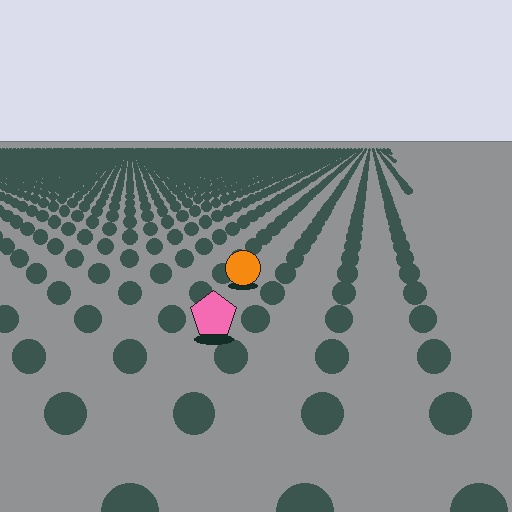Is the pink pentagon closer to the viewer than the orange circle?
Yes. The pink pentagon is closer — you can tell from the texture gradient: the ground texture is coarser near it.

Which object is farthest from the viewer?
The orange circle is farthest from the viewer. It appears smaller and the ground texture around it is denser.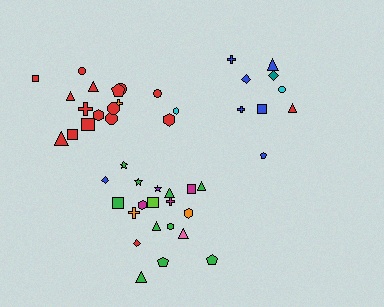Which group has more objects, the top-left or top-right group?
The top-left group.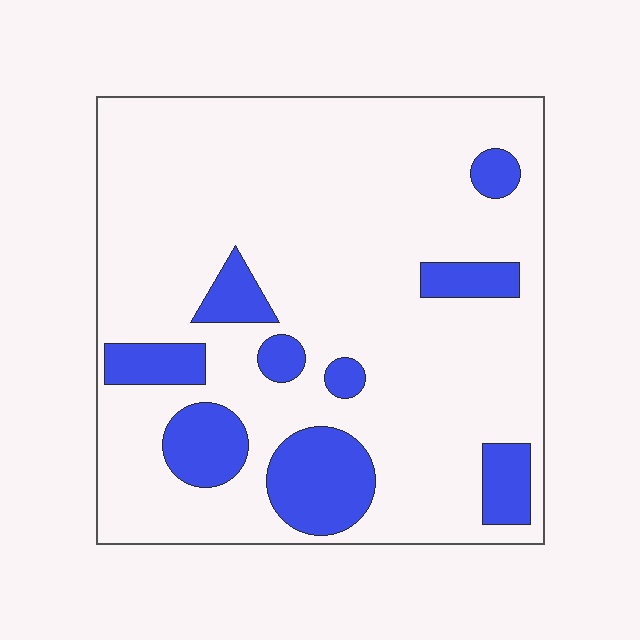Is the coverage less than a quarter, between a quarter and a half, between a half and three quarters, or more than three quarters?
Less than a quarter.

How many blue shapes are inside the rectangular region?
9.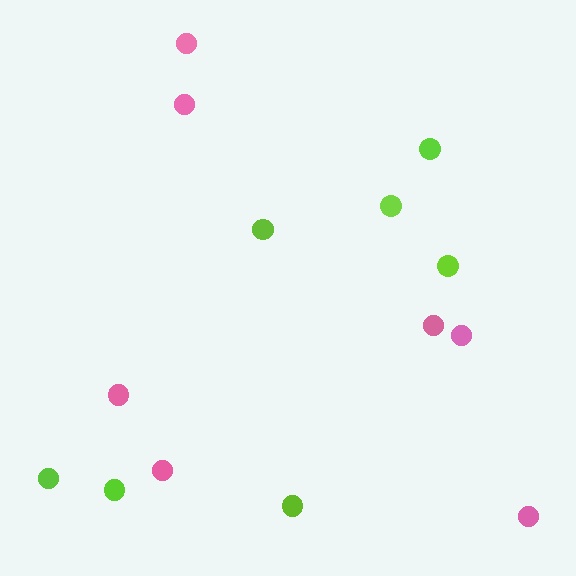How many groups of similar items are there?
There are 2 groups: one group of lime circles (7) and one group of pink circles (7).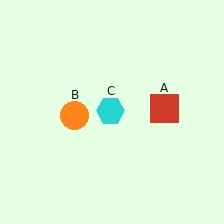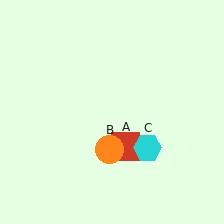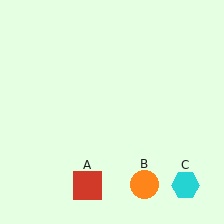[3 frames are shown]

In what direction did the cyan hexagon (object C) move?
The cyan hexagon (object C) moved down and to the right.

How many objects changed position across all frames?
3 objects changed position: red square (object A), orange circle (object B), cyan hexagon (object C).